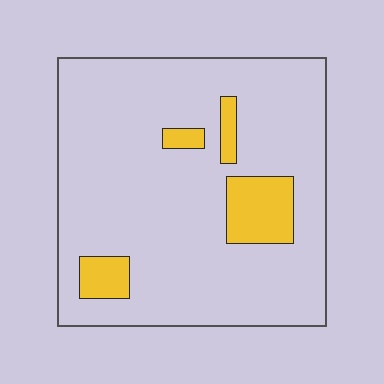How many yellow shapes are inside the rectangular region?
4.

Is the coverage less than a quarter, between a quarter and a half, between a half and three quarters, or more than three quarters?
Less than a quarter.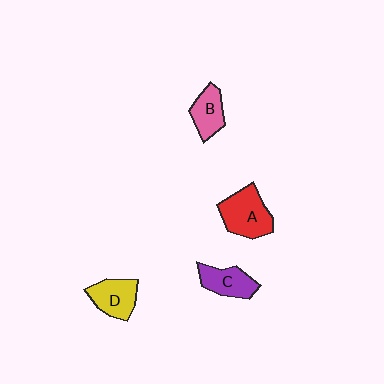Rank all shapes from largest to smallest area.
From largest to smallest: A (red), D (yellow), C (purple), B (pink).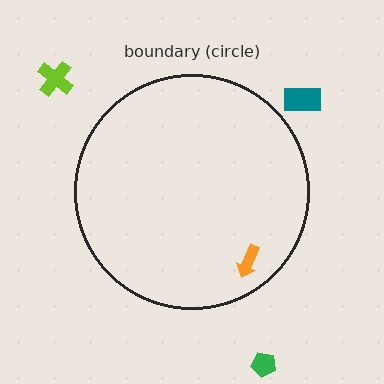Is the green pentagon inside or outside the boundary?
Outside.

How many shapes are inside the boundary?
1 inside, 3 outside.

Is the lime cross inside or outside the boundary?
Outside.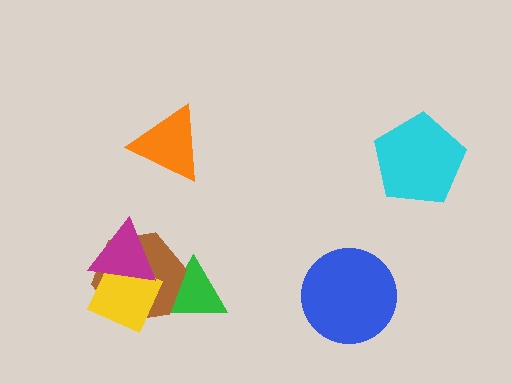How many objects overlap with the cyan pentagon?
0 objects overlap with the cyan pentagon.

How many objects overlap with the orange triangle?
0 objects overlap with the orange triangle.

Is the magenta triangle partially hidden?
No, no other shape covers it.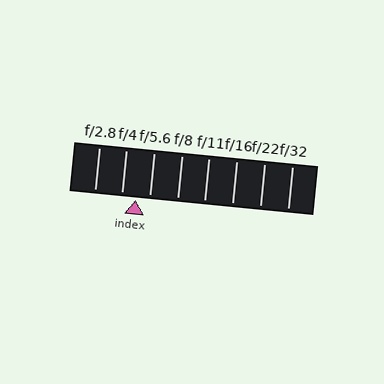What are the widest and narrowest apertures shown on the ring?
The widest aperture shown is f/2.8 and the narrowest is f/32.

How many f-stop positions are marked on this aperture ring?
There are 8 f-stop positions marked.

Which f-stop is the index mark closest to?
The index mark is closest to f/4.